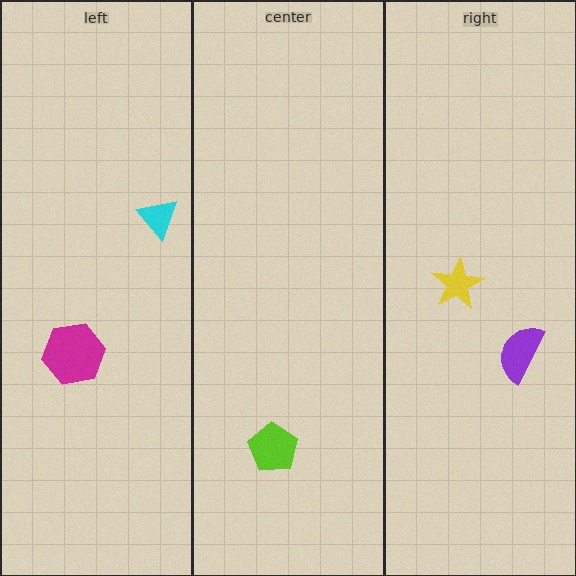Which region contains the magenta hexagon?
The left region.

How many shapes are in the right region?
2.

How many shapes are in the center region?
1.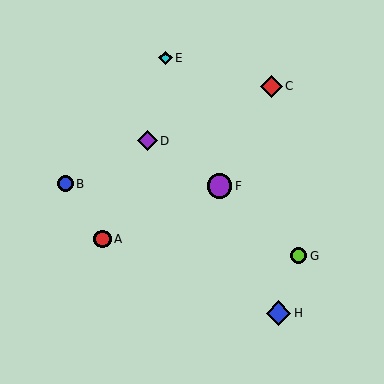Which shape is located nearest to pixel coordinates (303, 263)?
The lime circle (labeled G) at (298, 256) is nearest to that location.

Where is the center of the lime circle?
The center of the lime circle is at (298, 256).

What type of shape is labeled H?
Shape H is a blue diamond.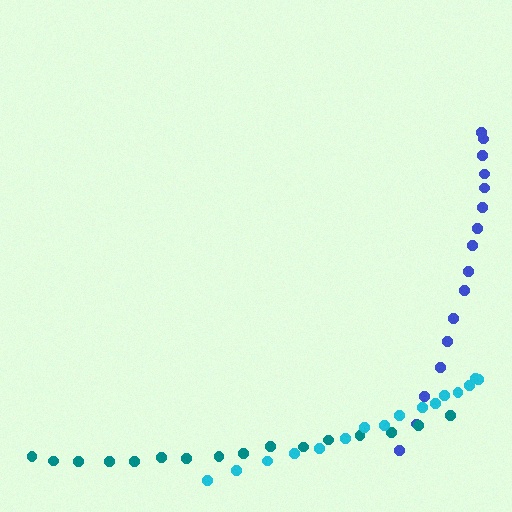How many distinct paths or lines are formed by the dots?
There are 3 distinct paths.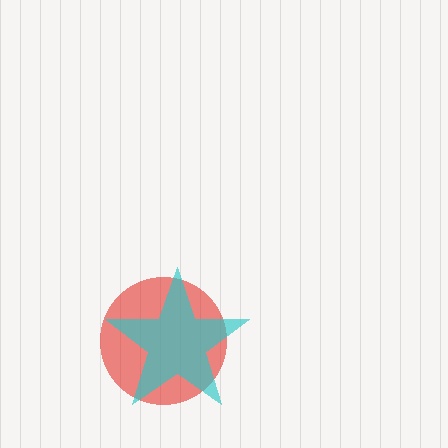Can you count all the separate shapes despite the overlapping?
Yes, there are 2 separate shapes.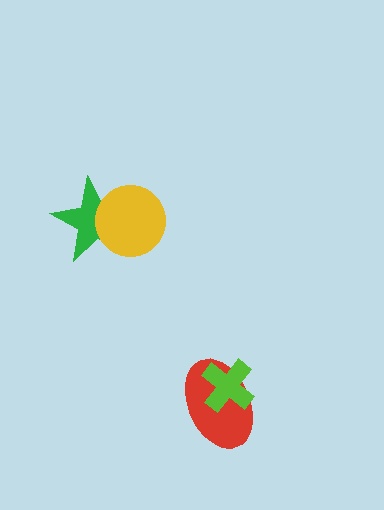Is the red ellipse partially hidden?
Yes, it is partially covered by another shape.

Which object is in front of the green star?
The yellow circle is in front of the green star.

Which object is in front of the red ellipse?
The lime cross is in front of the red ellipse.